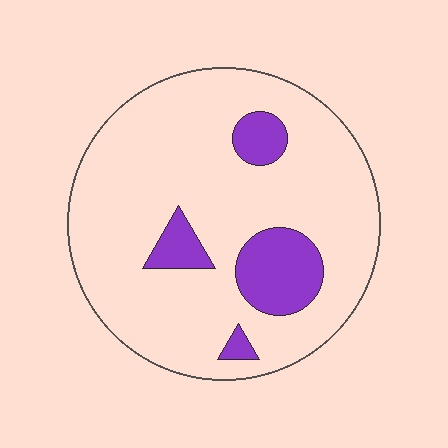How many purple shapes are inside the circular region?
4.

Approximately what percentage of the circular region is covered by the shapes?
Approximately 15%.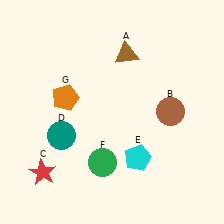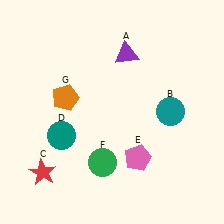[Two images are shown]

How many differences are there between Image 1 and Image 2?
There are 3 differences between the two images.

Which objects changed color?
A changed from brown to purple. B changed from brown to teal. E changed from cyan to pink.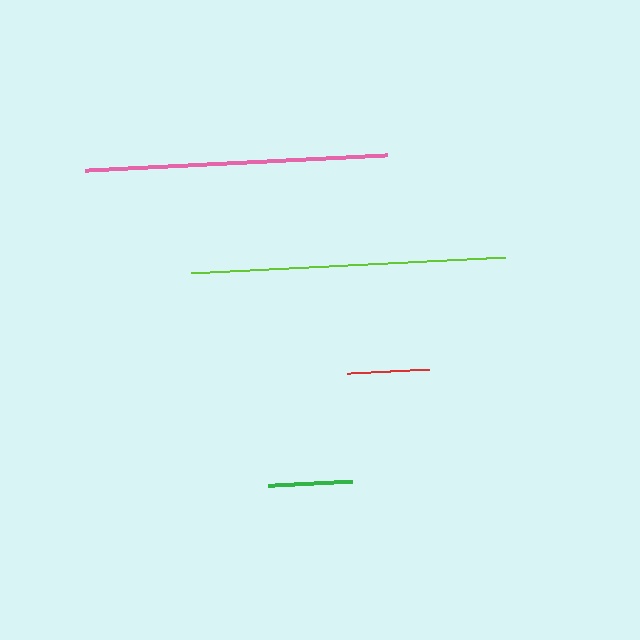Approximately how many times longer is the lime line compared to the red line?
The lime line is approximately 3.8 times the length of the red line.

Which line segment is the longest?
The lime line is the longest at approximately 314 pixels.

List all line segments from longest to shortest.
From longest to shortest: lime, pink, green, red.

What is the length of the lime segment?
The lime segment is approximately 314 pixels long.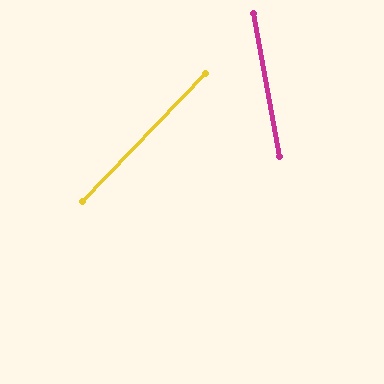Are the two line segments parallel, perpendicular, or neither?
Neither parallel nor perpendicular — they differ by about 54°.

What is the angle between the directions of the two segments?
Approximately 54 degrees.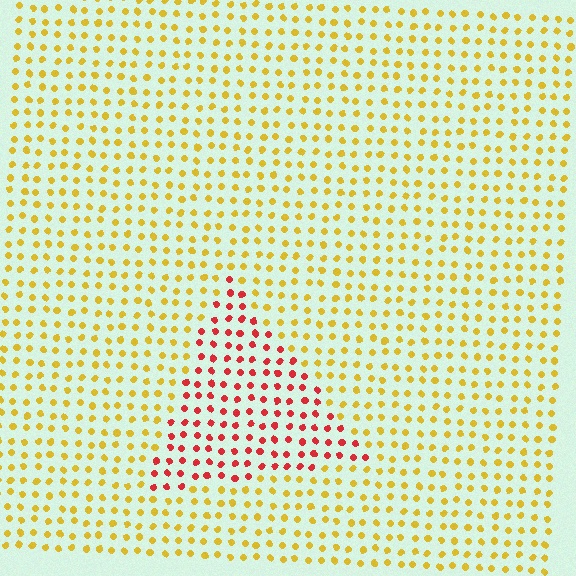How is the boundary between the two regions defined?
The boundary is defined purely by a slight shift in hue (about 53 degrees). Spacing, size, and orientation are identical on both sides.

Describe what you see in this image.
The image is filled with small yellow elements in a uniform arrangement. A triangle-shaped region is visible where the elements are tinted to a slightly different hue, forming a subtle color boundary.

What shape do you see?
I see a triangle.